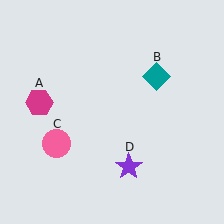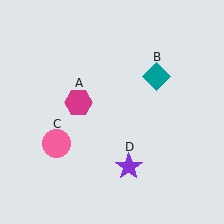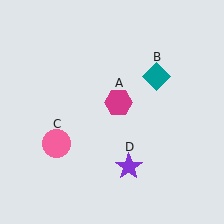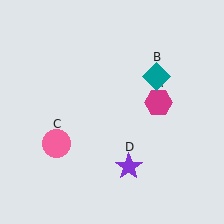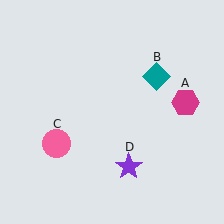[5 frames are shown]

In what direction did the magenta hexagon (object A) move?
The magenta hexagon (object A) moved right.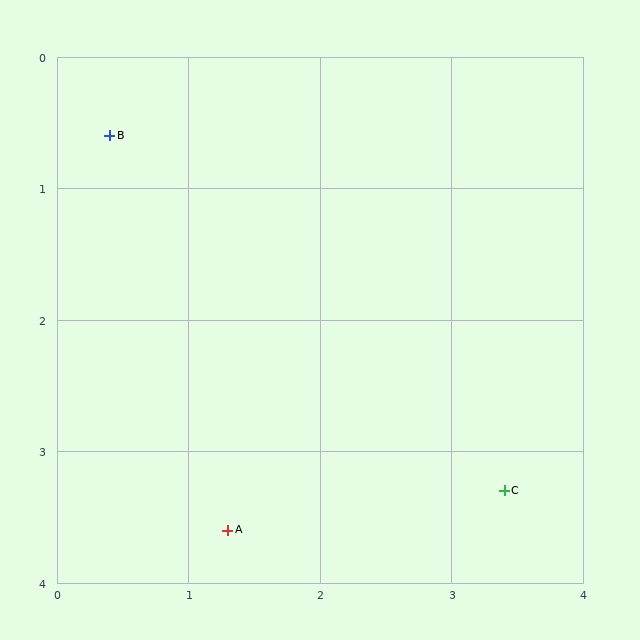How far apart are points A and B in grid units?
Points A and B are about 3.1 grid units apart.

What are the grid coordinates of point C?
Point C is at approximately (3.4, 3.3).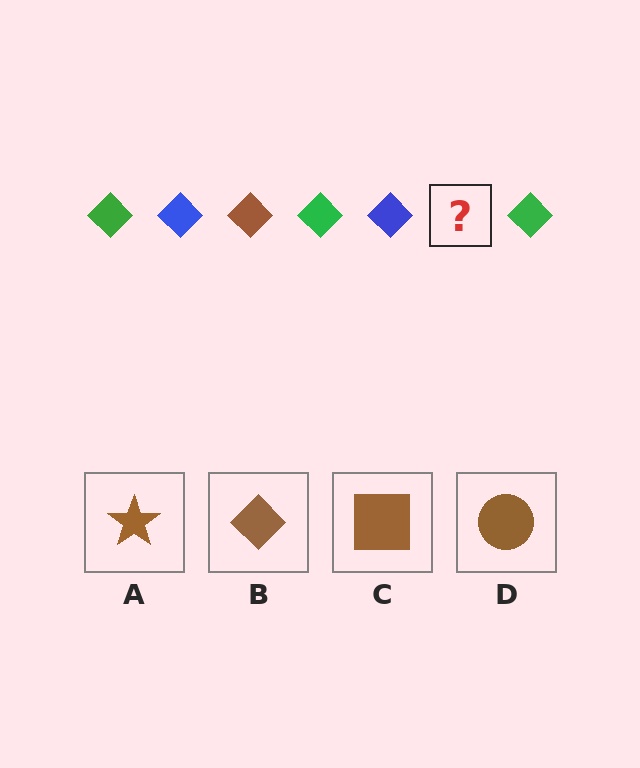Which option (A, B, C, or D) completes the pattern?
B.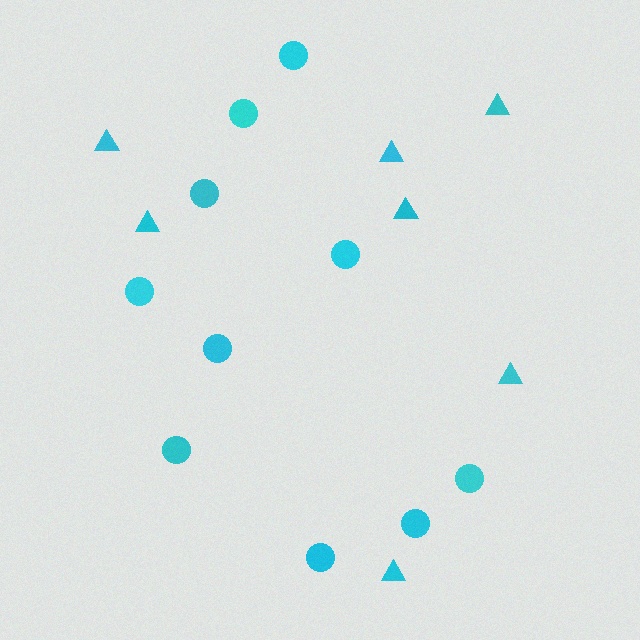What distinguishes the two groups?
There are 2 groups: one group of triangles (7) and one group of circles (10).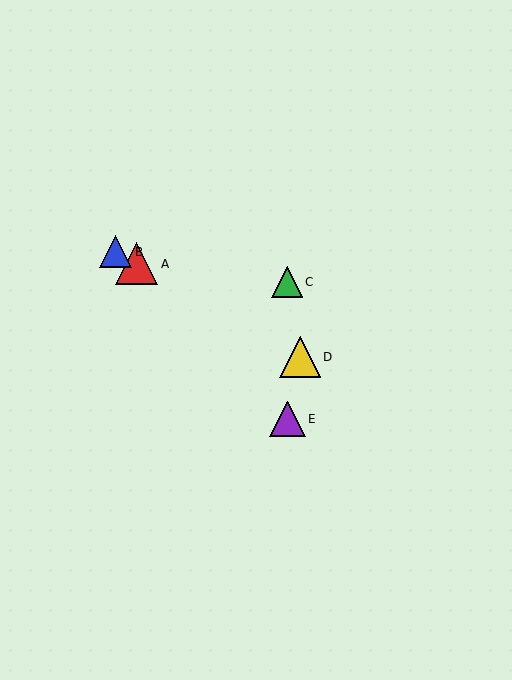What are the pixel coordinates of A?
Object A is at (136, 264).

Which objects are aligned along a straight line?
Objects A, B, D are aligned along a straight line.